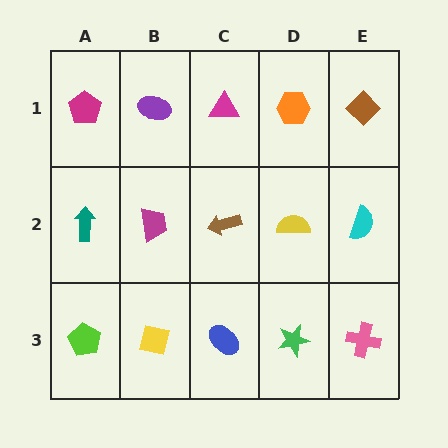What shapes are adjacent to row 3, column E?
A cyan semicircle (row 2, column E), a green star (row 3, column D).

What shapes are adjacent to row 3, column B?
A magenta trapezoid (row 2, column B), a lime pentagon (row 3, column A), a blue ellipse (row 3, column C).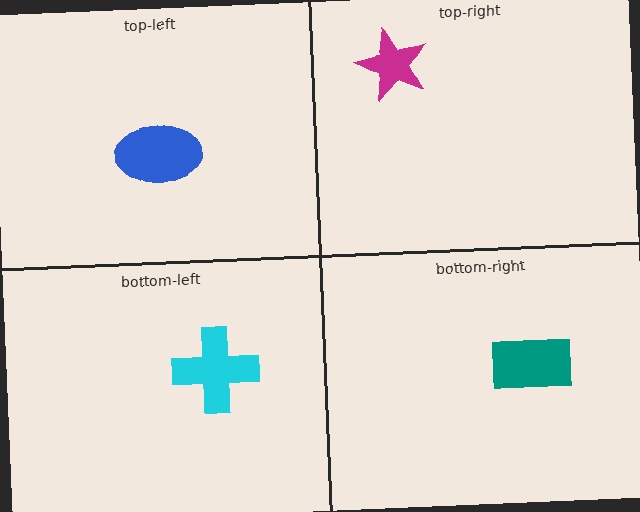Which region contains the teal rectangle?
The bottom-right region.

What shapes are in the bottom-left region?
The cyan cross.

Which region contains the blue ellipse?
The top-left region.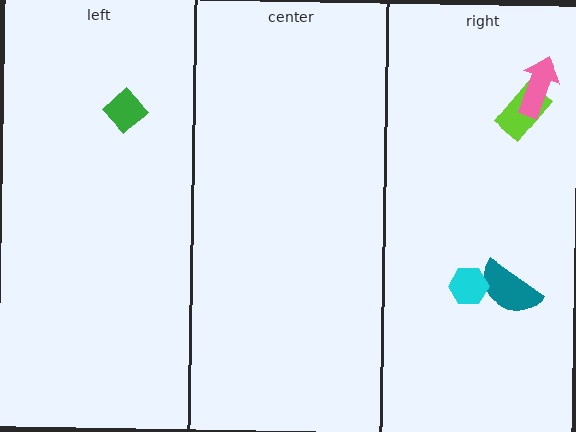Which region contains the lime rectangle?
The right region.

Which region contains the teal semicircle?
The right region.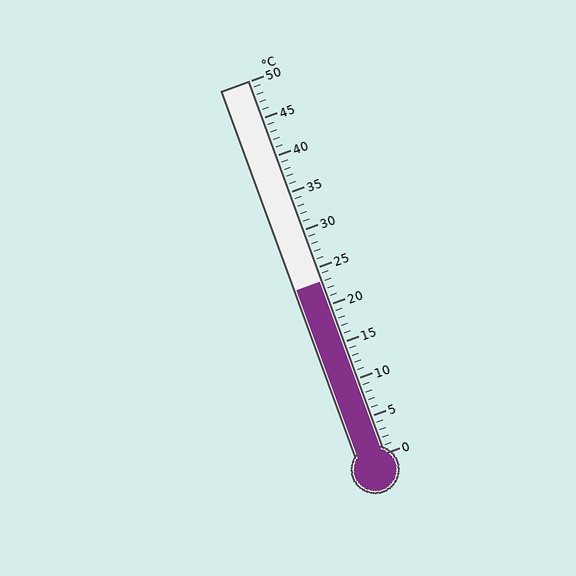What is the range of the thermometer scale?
The thermometer scale ranges from 0°C to 50°C.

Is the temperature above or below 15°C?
The temperature is above 15°C.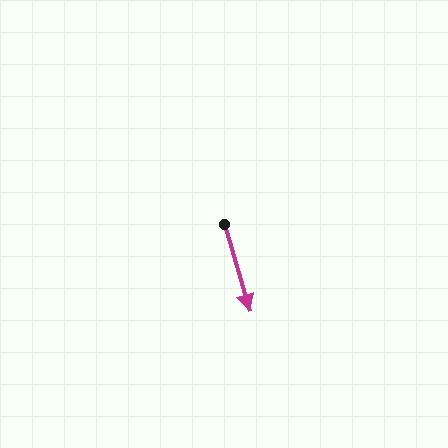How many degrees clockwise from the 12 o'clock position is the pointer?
Approximately 163 degrees.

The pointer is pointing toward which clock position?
Roughly 5 o'clock.